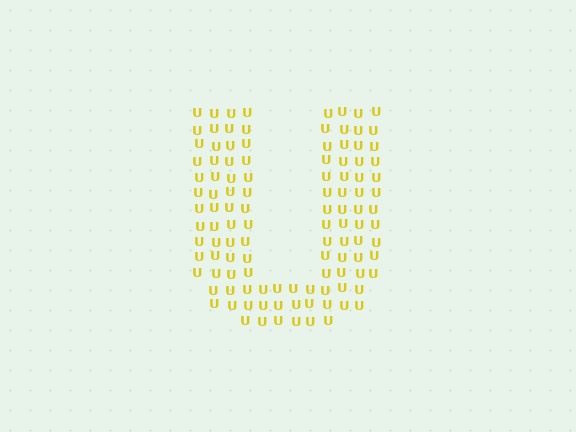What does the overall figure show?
The overall figure shows the letter U.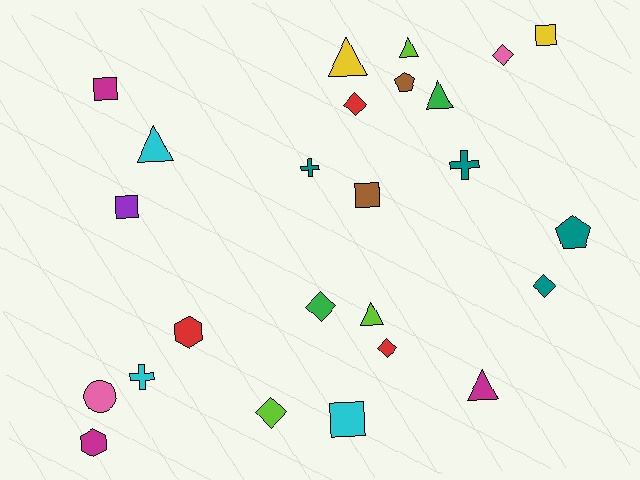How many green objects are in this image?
There are 2 green objects.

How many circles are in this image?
There is 1 circle.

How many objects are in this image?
There are 25 objects.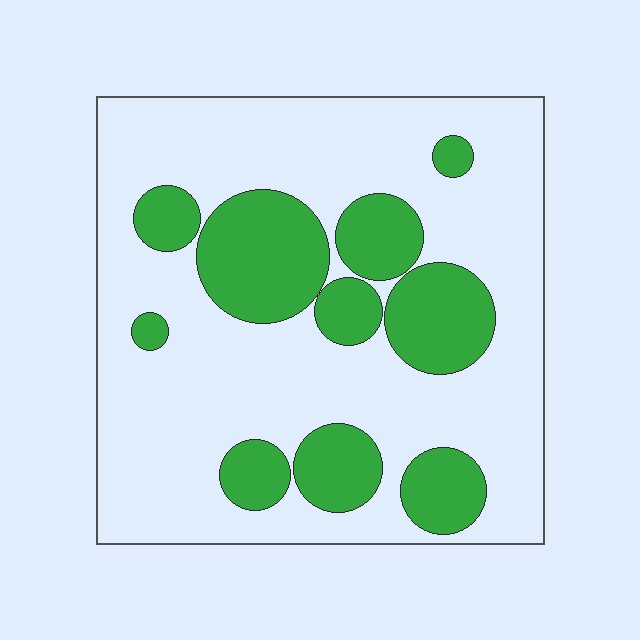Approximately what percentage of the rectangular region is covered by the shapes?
Approximately 30%.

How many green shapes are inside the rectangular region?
10.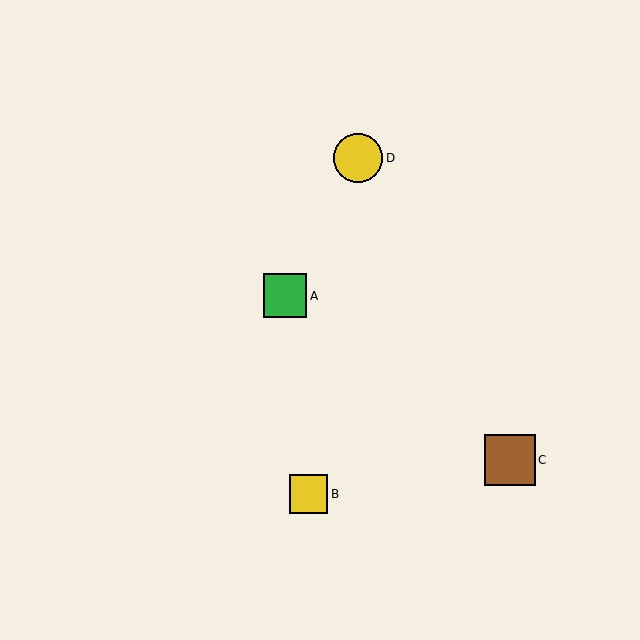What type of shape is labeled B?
Shape B is a yellow square.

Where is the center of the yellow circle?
The center of the yellow circle is at (358, 158).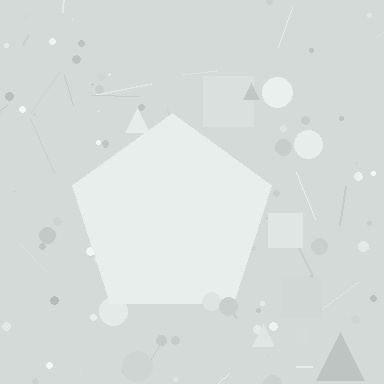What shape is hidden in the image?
A pentagon is hidden in the image.